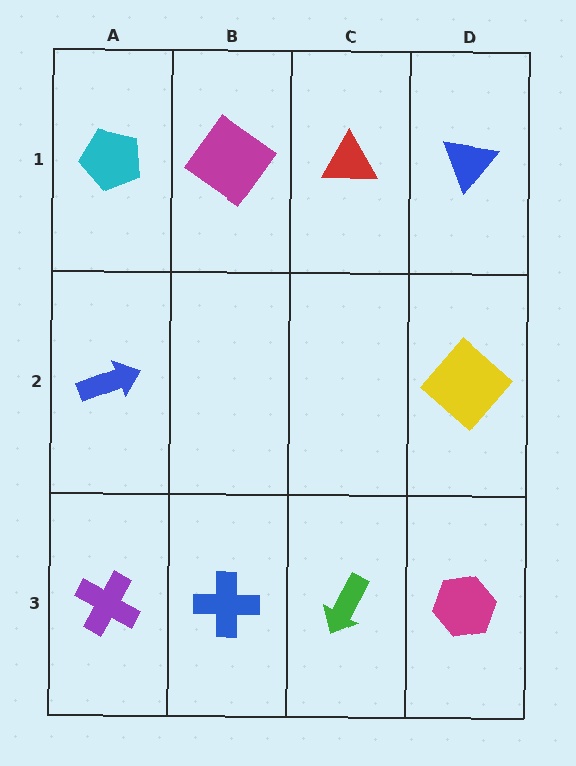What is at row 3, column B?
A blue cross.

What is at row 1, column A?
A cyan pentagon.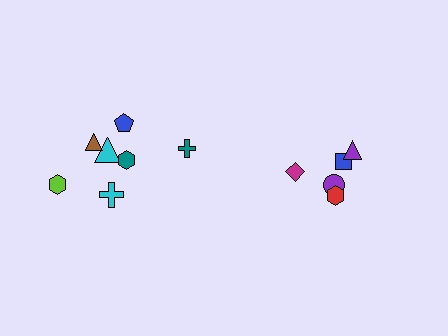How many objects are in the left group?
There are 7 objects.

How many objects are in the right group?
There are 5 objects.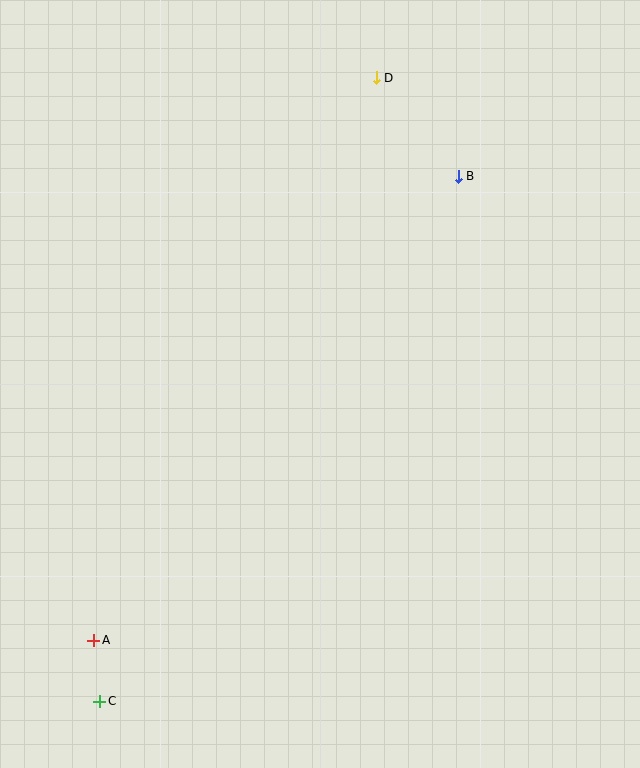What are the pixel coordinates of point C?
Point C is at (100, 701).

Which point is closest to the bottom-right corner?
Point C is closest to the bottom-right corner.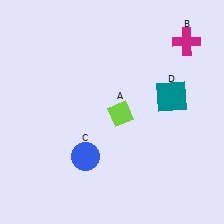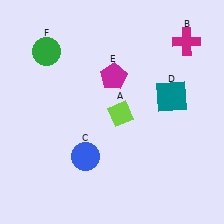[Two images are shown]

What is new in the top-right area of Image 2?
A magenta pentagon (E) was added in the top-right area of Image 2.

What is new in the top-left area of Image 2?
A green circle (F) was added in the top-left area of Image 2.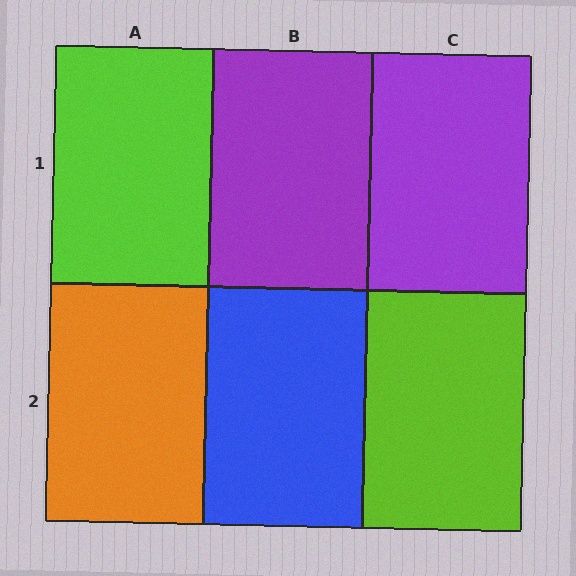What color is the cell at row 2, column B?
Blue.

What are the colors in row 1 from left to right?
Lime, purple, purple.